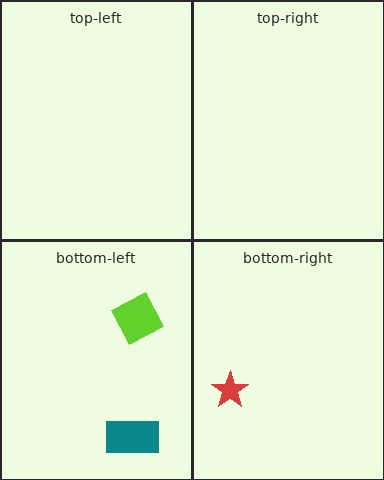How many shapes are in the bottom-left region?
2.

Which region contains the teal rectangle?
The bottom-left region.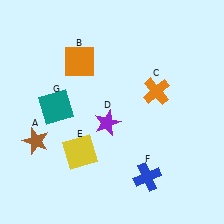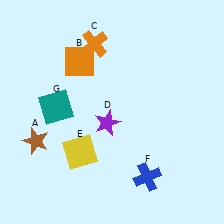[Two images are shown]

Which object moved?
The orange cross (C) moved left.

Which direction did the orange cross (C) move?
The orange cross (C) moved left.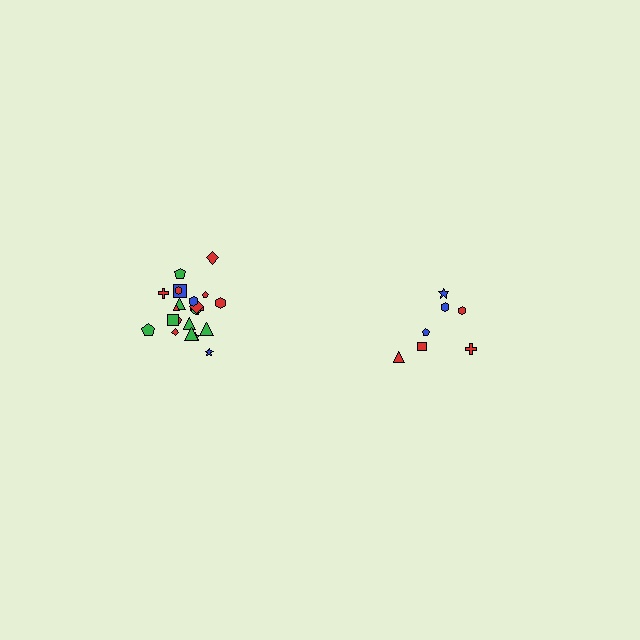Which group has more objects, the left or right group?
The left group.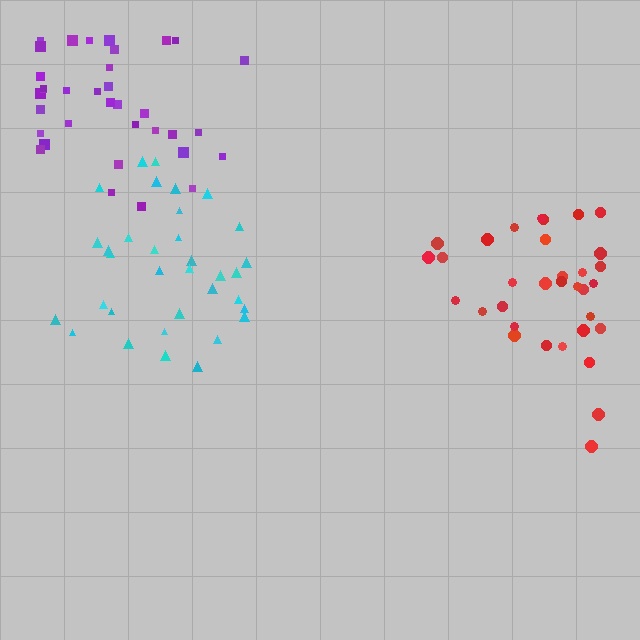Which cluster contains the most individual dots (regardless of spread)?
Purple (35).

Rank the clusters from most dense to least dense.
purple, cyan, red.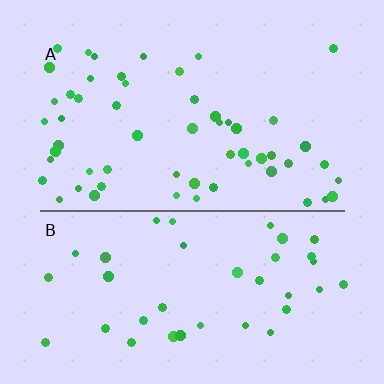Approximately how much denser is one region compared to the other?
Approximately 1.4× — region A over region B.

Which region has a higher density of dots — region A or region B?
A (the top).